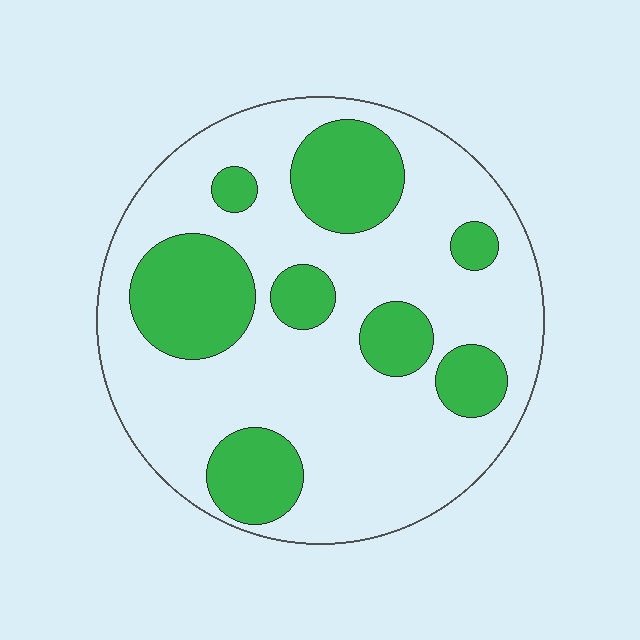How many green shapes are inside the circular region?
8.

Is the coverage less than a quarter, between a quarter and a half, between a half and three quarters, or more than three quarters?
Between a quarter and a half.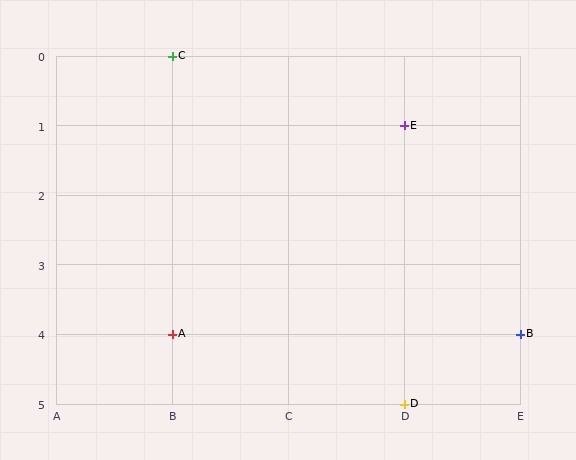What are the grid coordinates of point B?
Point B is at grid coordinates (E, 4).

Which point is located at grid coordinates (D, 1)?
Point E is at (D, 1).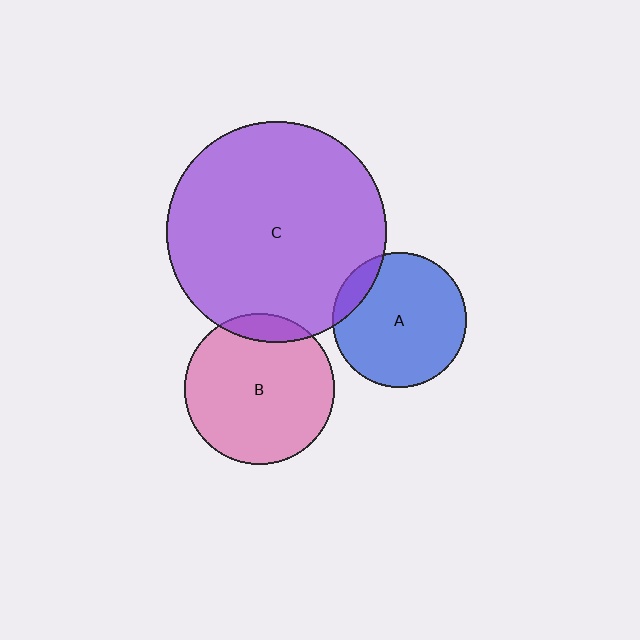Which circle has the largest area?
Circle C (purple).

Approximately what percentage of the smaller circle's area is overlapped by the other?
Approximately 10%.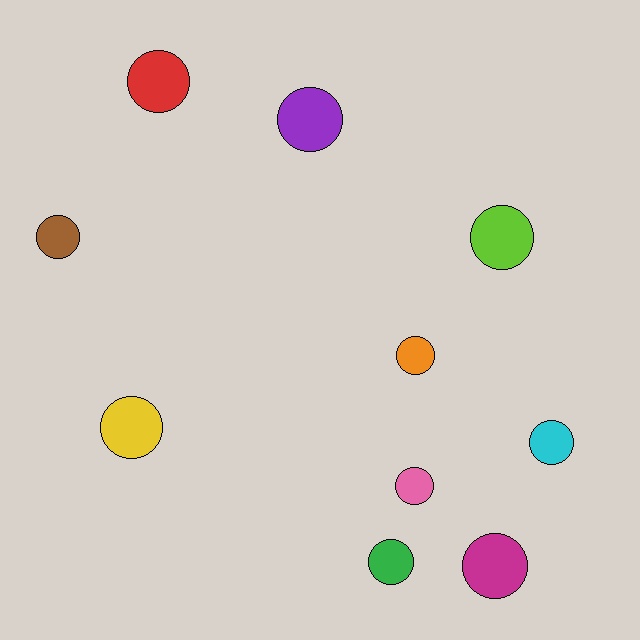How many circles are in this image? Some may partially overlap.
There are 10 circles.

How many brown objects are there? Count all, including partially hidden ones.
There is 1 brown object.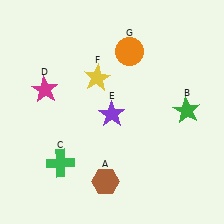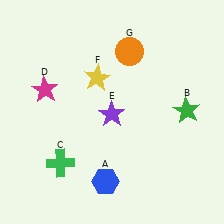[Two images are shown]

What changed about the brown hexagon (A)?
In Image 1, A is brown. In Image 2, it changed to blue.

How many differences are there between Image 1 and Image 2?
There is 1 difference between the two images.